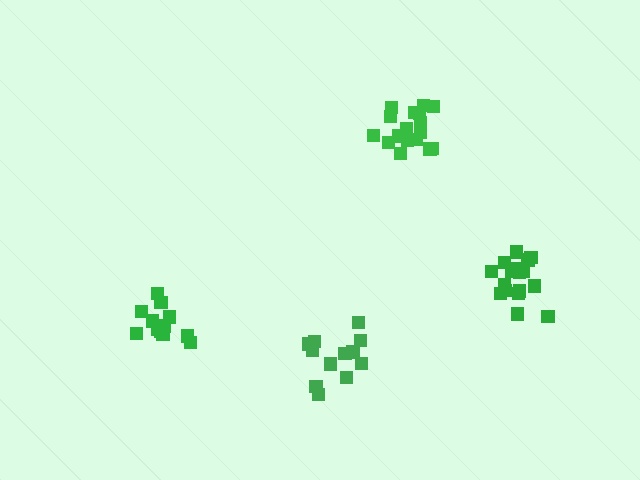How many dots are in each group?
Group 1: 17 dots, Group 2: 17 dots, Group 3: 13 dots, Group 4: 13 dots (60 total).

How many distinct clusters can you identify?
There are 4 distinct clusters.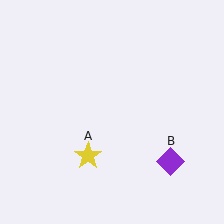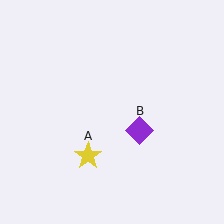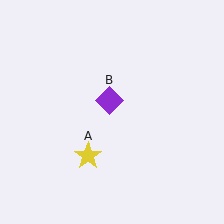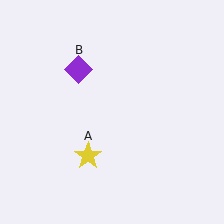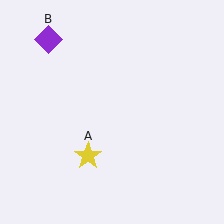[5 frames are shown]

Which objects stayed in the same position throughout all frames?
Yellow star (object A) remained stationary.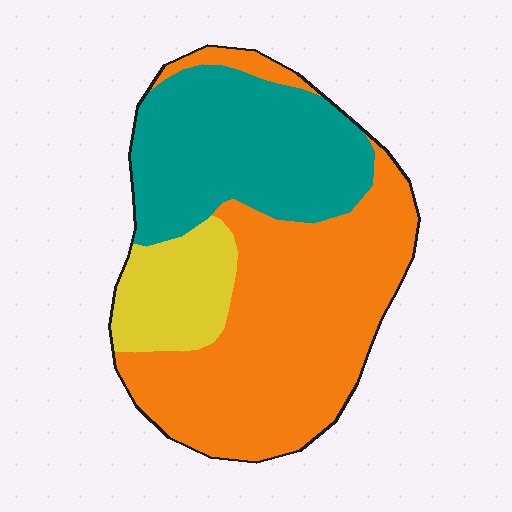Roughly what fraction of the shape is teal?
Teal covers about 35% of the shape.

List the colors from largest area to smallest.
From largest to smallest: orange, teal, yellow.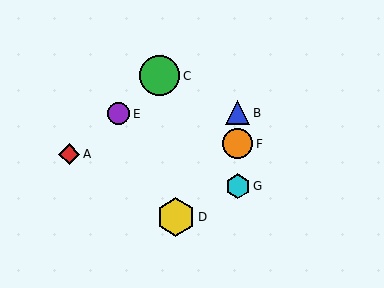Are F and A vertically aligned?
No, F is at x≈238 and A is at x≈69.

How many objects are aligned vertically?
3 objects (B, F, G) are aligned vertically.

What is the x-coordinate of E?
Object E is at x≈119.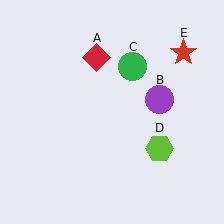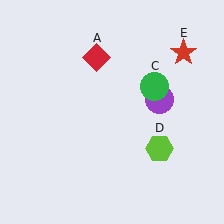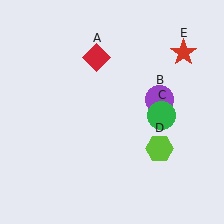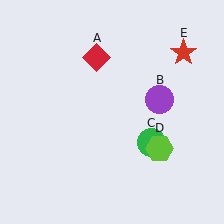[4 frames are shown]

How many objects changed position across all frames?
1 object changed position: green circle (object C).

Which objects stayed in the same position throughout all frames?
Red diamond (object A) and purple circle (object B) and lime hexagon (object D) and red star (object E) remained stationary.